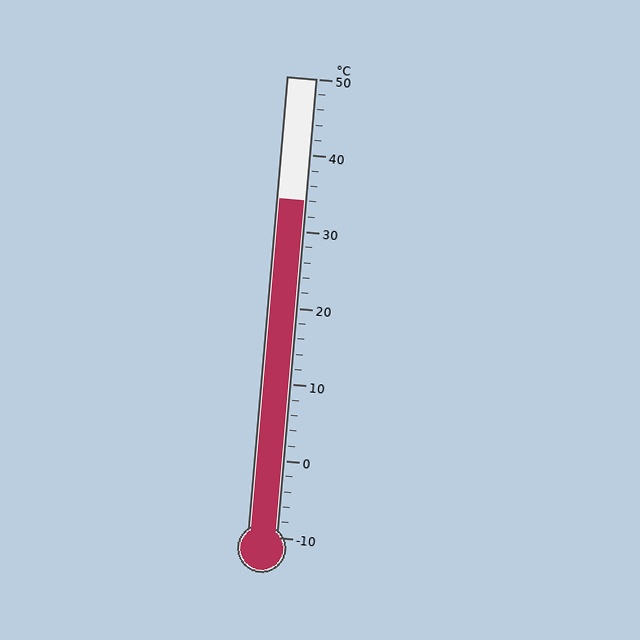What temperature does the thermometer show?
The thermometer shows approximately 34°C.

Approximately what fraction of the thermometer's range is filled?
The thermometer is filled to approximately 75% of its range.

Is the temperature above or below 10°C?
The temperature is above 10°C.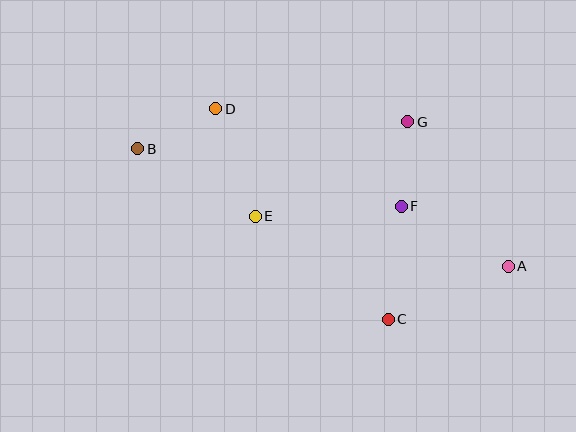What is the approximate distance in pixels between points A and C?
The distance between A and C is approximately 131 pixels.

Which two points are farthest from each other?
Points A and B are farthest from each other.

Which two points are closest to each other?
Points F and G are closest to each other.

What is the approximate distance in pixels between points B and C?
The distance between B and C is approximately 303 pixels.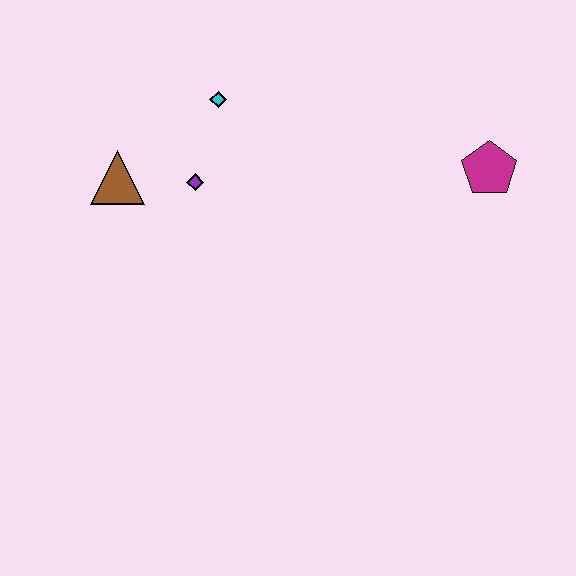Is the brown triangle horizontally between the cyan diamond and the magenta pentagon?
No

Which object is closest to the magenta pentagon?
The cyan diamond is closest to the magenta pentagon.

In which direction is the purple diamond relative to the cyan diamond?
The purple diamond is below the cyan diamond.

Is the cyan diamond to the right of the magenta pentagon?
No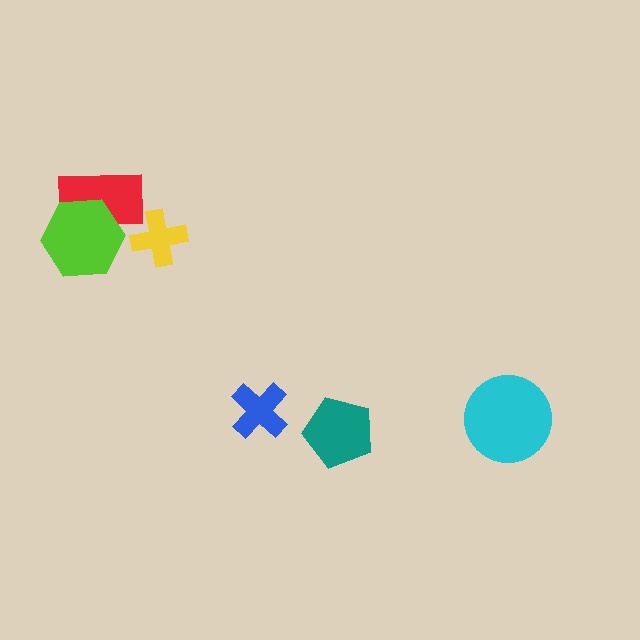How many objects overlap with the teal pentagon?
0 objects overlap with the teal pentagon.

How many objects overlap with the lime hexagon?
1 object overlaps with the lime hexagon.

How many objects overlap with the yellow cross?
0 objects overlap with the yellow cross.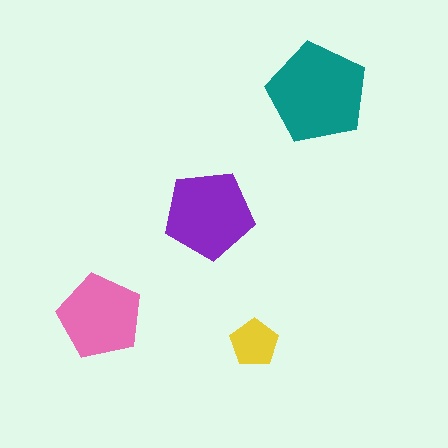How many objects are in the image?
There are 4 objects in the image.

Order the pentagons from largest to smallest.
the teal one, the purple one, the pink one, the yellow one.